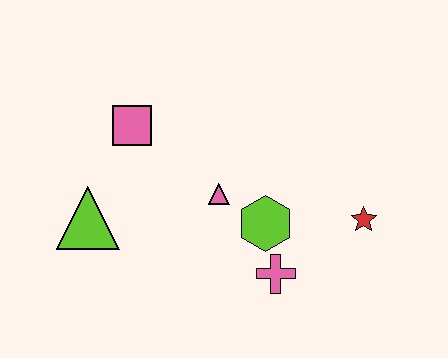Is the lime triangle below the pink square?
Yes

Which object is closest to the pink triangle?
The lime hexagon is closest to the pink triangle.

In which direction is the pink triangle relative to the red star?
The pink triangle is to the left of the red star.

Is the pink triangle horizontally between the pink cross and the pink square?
Yes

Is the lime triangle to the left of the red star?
Yes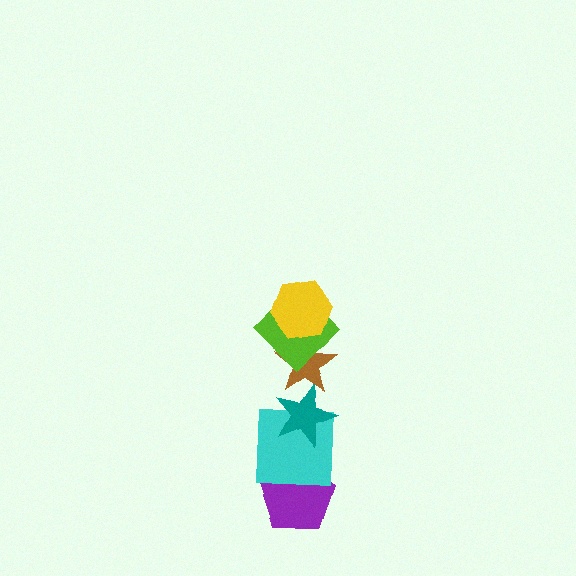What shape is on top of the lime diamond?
The yellow hexagon is on top of the lime diamond.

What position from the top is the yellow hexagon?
The yellow hexagon is 1st from the top.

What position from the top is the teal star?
The teal star is 4th from the top.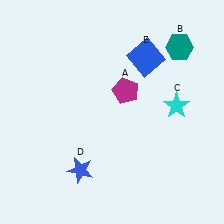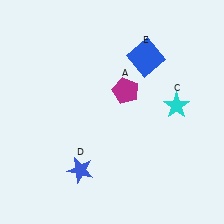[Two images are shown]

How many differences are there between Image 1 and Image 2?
There is 1 difference between the two images.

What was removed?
The teal hexagon (B) was removed in Image 2.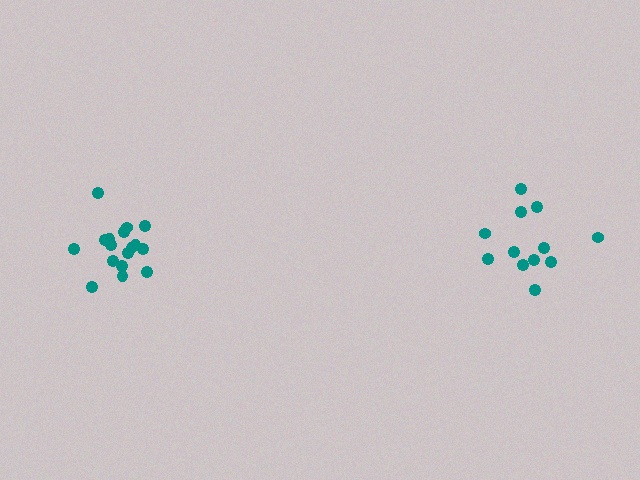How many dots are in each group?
Group 1: 17 dots, Group 2: 12 dots (29 total).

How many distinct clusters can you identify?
There are 2 distinct clusters.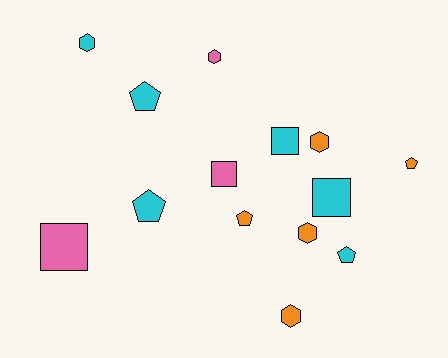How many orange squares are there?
There are no orange squares.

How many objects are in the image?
There are 14 objects.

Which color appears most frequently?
Cyan, with 6 objects.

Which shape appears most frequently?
Pentagon, with 5 objects.